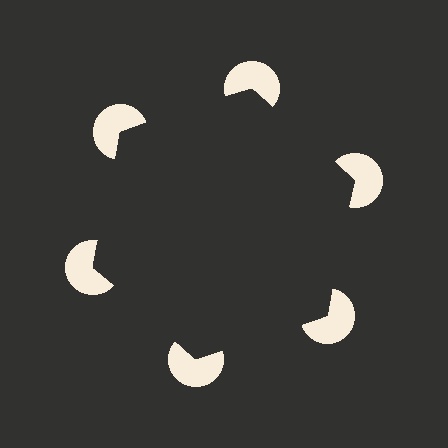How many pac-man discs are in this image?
There are 6 — one at each vertex of the illusory hexagon.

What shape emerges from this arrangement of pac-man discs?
An illusory hexagon — its edges are inferred from the aligned wedge cuts in the pac-man discs, not physically drawn.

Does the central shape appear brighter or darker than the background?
It typically appears slightly darker than the background, even though no actual brightness change is drawn.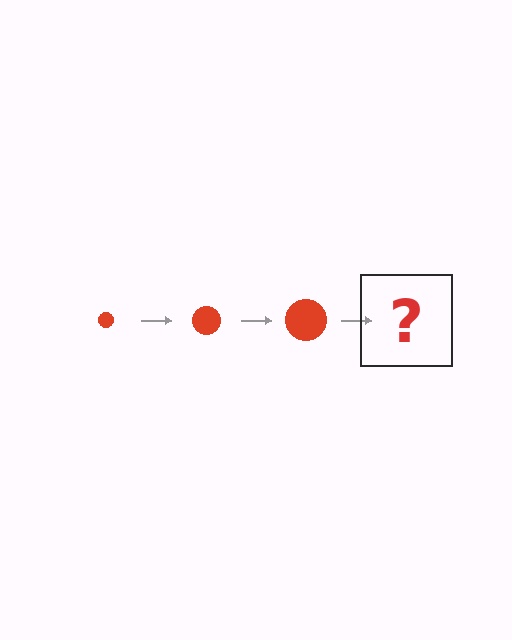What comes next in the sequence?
The next element should be a red circle, larger than the previous one.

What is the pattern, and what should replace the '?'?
The pattern is that the circle gets progressively larger each step. The '?' should be a red circle, larger than the previous one.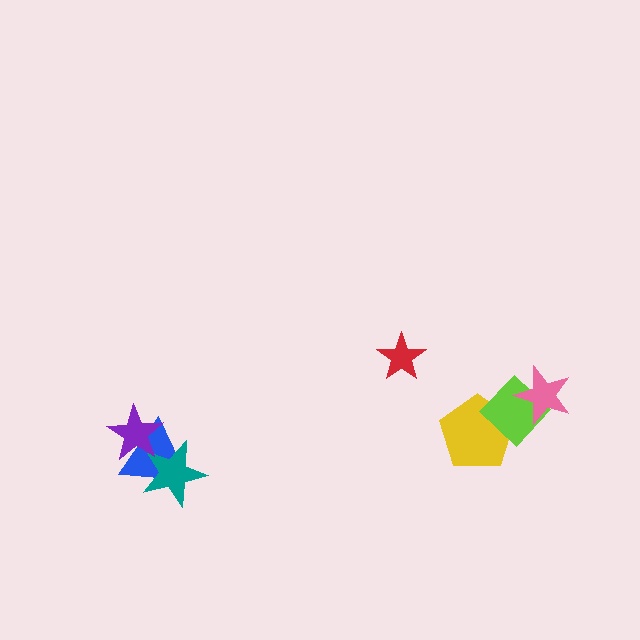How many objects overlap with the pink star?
1 object overlaps with the pink star.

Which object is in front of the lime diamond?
The pink star is in front of the lime diamond.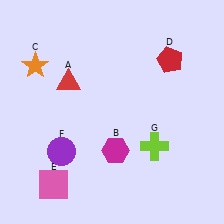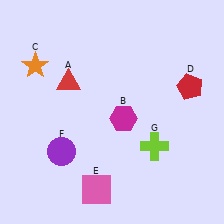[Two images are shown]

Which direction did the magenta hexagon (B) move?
The magenta hexagon (B) moved up.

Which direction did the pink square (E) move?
The pink square (E) moved right.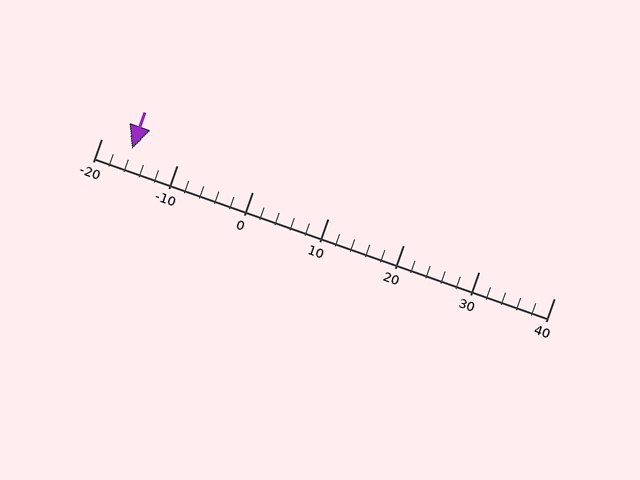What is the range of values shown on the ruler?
The ruler shows values from -20 to 40.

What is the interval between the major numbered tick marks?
The major tick marks are spaced 10 units apart.